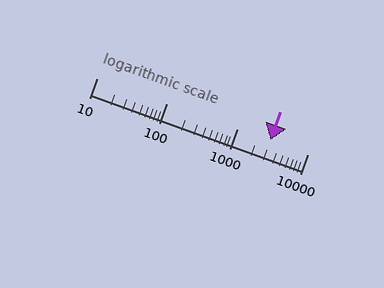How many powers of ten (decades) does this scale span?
The scale spans 3 decades, from 10 to 10000.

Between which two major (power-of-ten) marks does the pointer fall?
The pointer is between 1000 and 10000.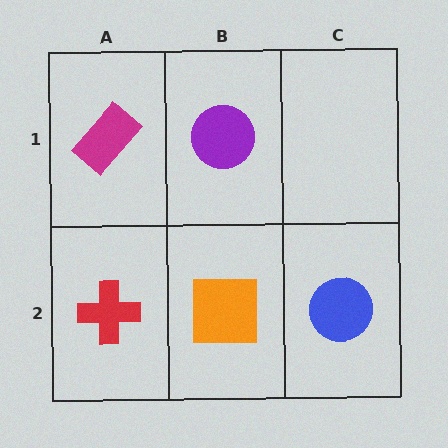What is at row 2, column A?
A red cross.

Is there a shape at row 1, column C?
No, that cell is empty.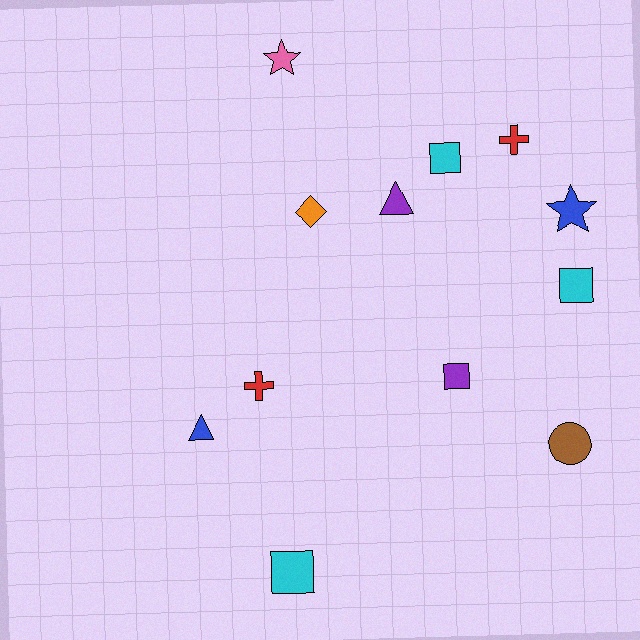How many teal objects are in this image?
There are no teal objects.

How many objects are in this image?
There are 12 objects.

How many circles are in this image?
There is 1 circle.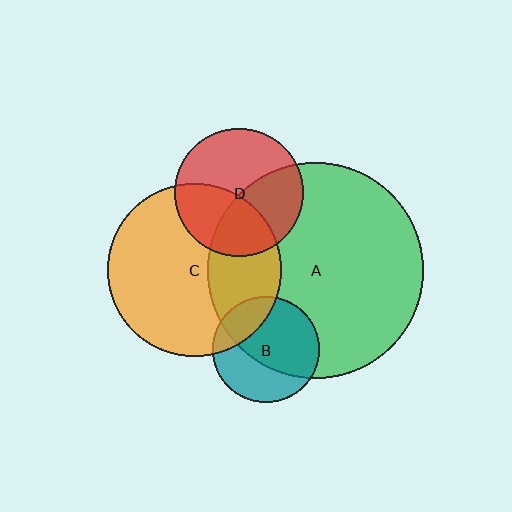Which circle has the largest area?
Circle A (green).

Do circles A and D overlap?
Yes.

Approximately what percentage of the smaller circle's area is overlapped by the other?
Approximately 45%.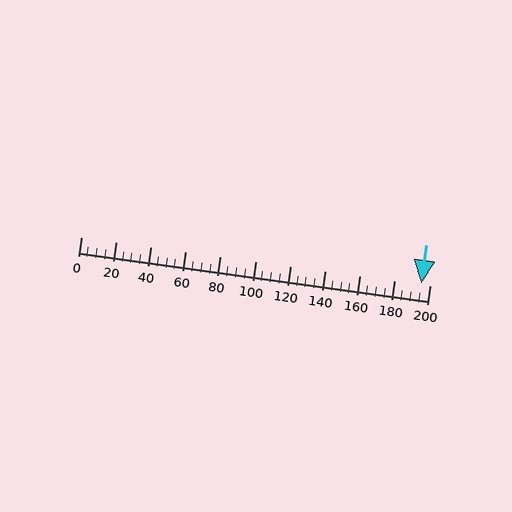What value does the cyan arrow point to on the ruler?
The cyan arrow points to approximately 195.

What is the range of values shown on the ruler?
The ruler shows values from 0 to 200.